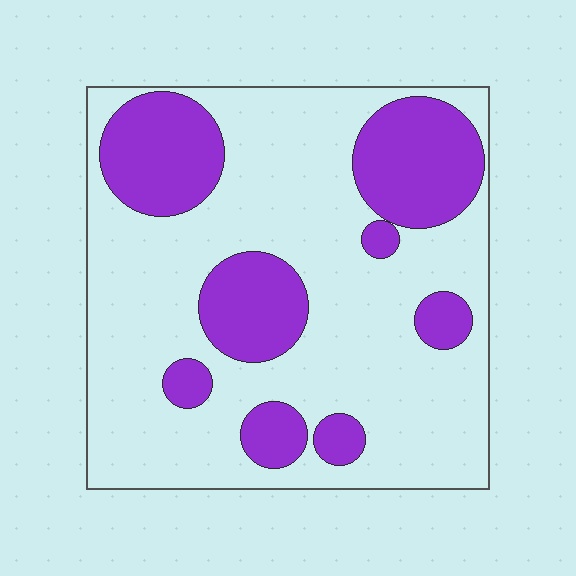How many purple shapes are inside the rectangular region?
8.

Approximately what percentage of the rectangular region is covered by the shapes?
Approximately 30%.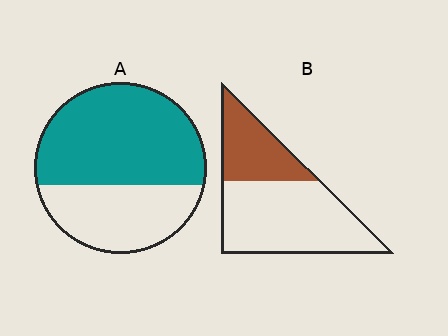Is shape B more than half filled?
No.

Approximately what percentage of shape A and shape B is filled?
A is approximately 65% and B is approximately 35%.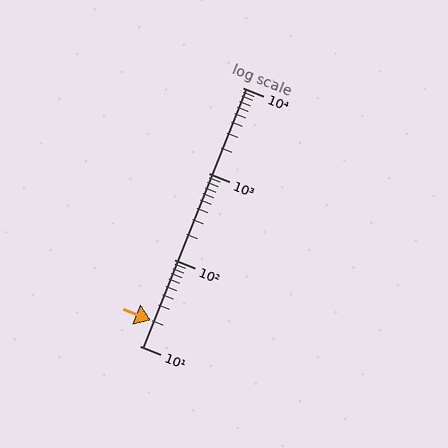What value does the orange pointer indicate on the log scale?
The pointer indicates approximately 20.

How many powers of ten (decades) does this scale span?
The scale spans 3 decades, from 10 to 10000.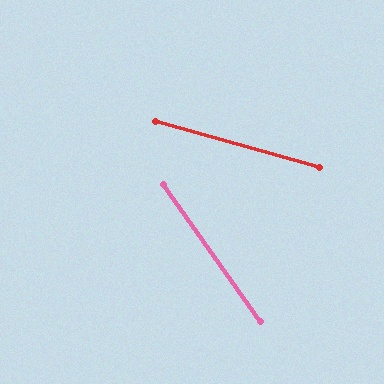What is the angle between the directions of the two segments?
Approximately 39 degrees.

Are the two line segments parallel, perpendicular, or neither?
Neither parallel nor perpendicular — they differ by about 39°.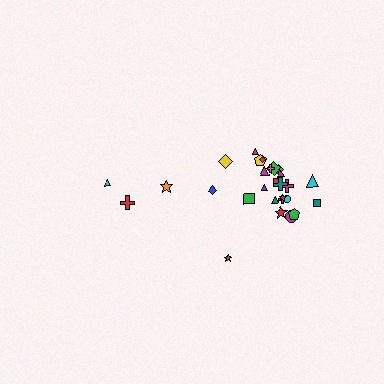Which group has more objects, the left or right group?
The right group.